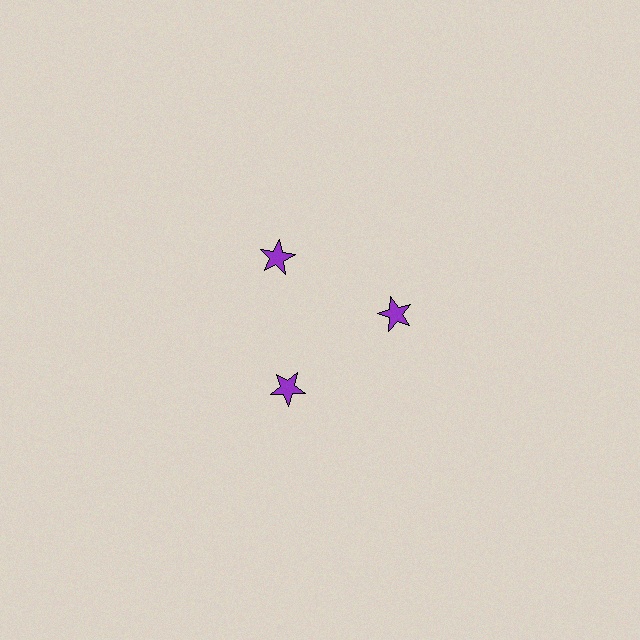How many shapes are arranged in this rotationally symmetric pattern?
There are 3 shapes, arranged in 3 groups of 1.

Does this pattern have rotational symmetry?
Yes, this pattern has 3-fold rotational symmetry. It looks the same after rotating 120 degrees around the center.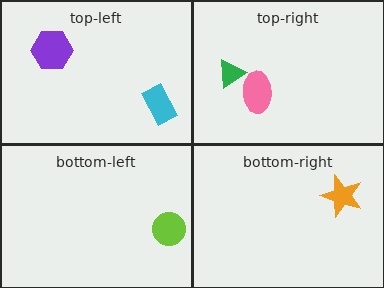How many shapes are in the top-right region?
2.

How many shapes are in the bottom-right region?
1.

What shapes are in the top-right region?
The green triangle, the pink ellipse.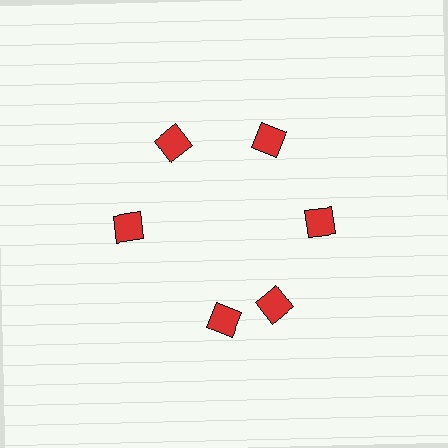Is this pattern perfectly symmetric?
No. The 6 red diamonds are arranged in a ring, but one element near the 7 o'clock position is rotated out of alignment along the ring, breaking the 6-fold rotational symmetry.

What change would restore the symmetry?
The symmetry would be restored by rotating it back into even spacing with its neighbors so that all 6 diamonds sit at equal angles and equal distance from the center.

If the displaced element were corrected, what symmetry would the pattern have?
It would have 6-fold rotational symmetry — the pattern would map onto itself every 60 degrees.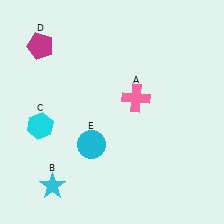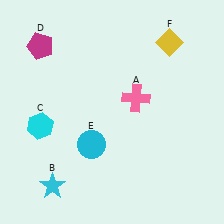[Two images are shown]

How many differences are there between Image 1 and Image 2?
There is 1 difference between the two images.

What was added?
A yellow diamond (F) was added in Image 2.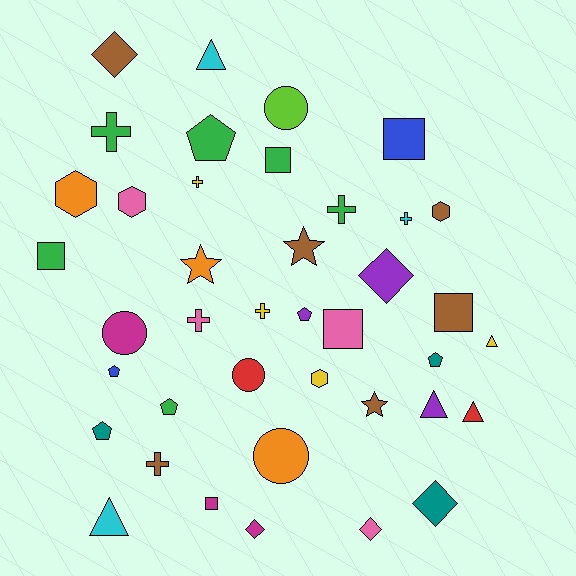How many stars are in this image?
There are 3 stars.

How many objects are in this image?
There are 40 objects.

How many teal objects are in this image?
There are 3 teal objects.